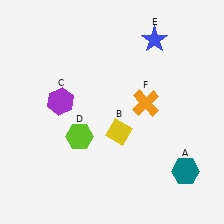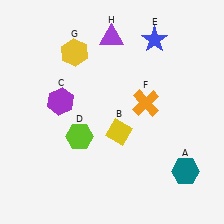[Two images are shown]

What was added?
A yellow hexagon (G), a purple triangle (H) were added in Image 2.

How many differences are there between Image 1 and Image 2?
There are 2 differences between the two images.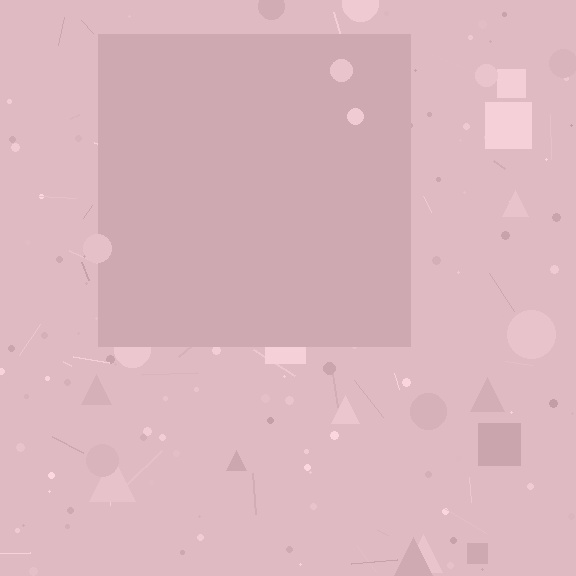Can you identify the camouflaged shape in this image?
The camouflaged shape is a square.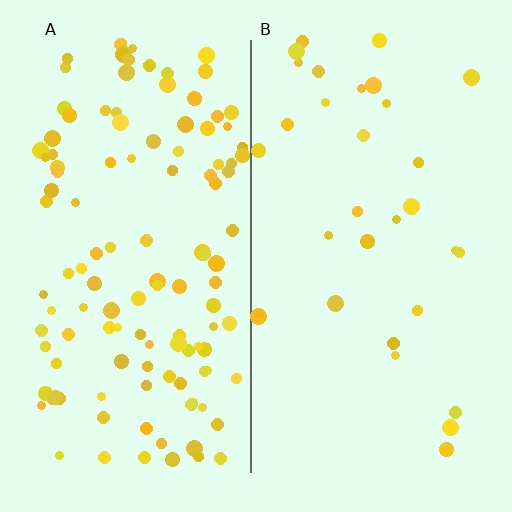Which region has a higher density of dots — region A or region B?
A (the left).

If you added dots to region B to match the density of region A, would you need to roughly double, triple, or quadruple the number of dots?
Approximately quadruple.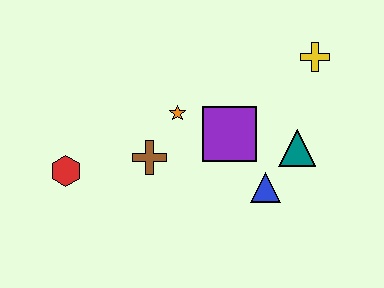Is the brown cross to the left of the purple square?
Yes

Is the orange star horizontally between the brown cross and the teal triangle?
Yes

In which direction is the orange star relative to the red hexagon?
The orange star is to the right of the red hexagon.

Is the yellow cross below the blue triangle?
No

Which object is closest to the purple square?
The orange star is closest to the purple square.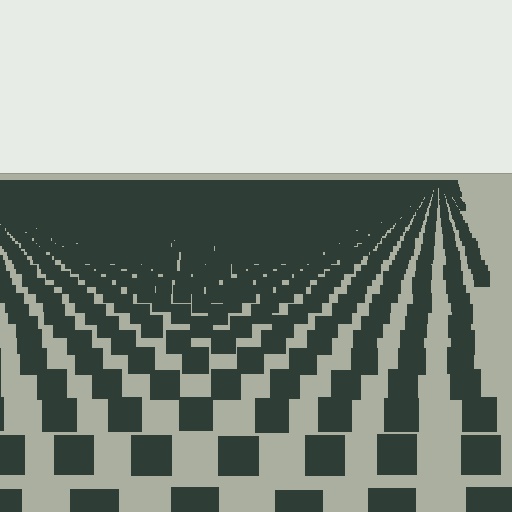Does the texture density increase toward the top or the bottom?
Density increases toward the top.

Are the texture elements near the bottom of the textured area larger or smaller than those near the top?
Larger. Near the bottom, elements are closer to the viewer and appear at a bigger on-screen size.